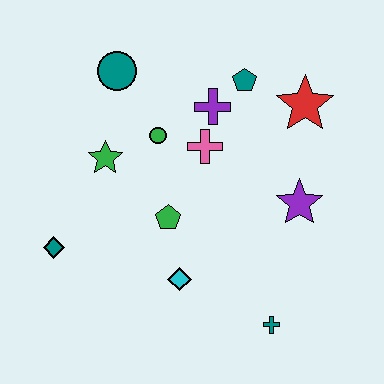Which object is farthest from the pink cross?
The teal cross is farthest from the pink cross.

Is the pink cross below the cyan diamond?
No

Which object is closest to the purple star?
The red star is closest to the purple star.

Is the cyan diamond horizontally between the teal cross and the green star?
Yes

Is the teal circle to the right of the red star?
No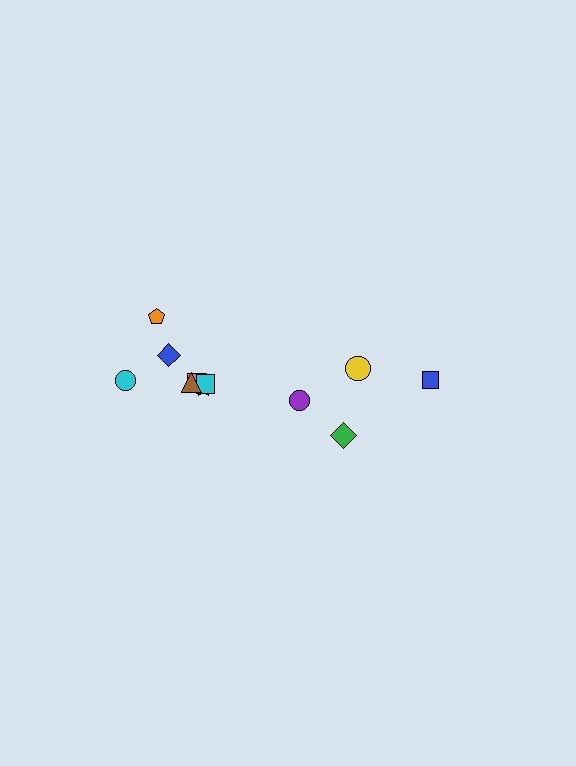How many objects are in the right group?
There are 4 objects.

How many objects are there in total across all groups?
There are 11 objects.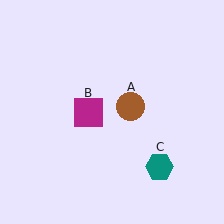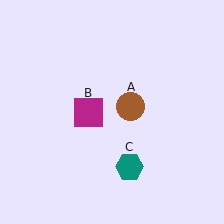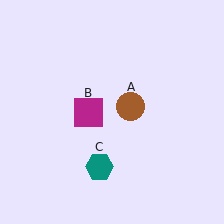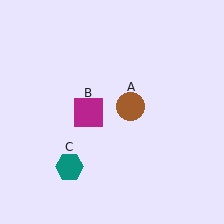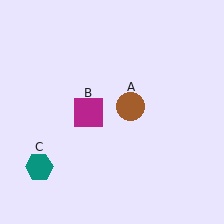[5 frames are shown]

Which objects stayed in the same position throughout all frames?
Brown circle (object A) and magenta square (object B) remained stationary.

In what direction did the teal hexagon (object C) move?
The teal hexagon (object C) moved left.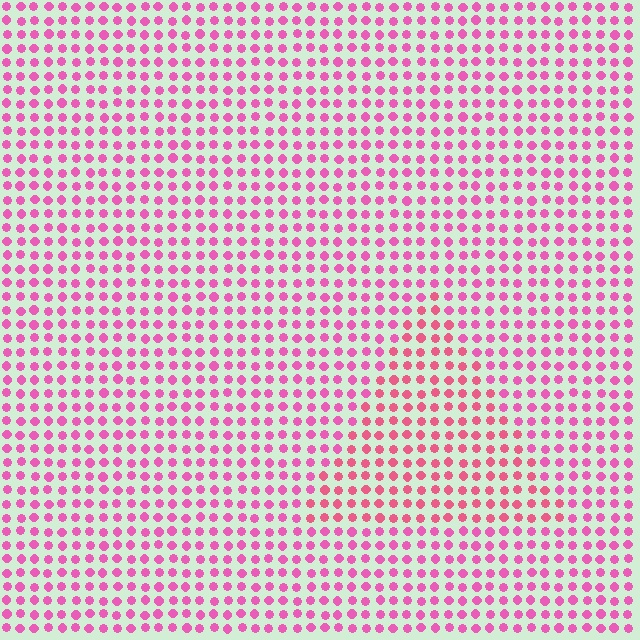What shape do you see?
I see a triangle.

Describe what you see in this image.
The image is filled with small pink elements in a uniform arrangement. A triangle-shaped region is visible where the elements are tinted to a slightly different hue, forming a subtle color boundary.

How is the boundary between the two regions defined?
The boundary is defined purely by a slight shift in hue (about 21 degrees). Spacing, size, and orientation are identical on both sides.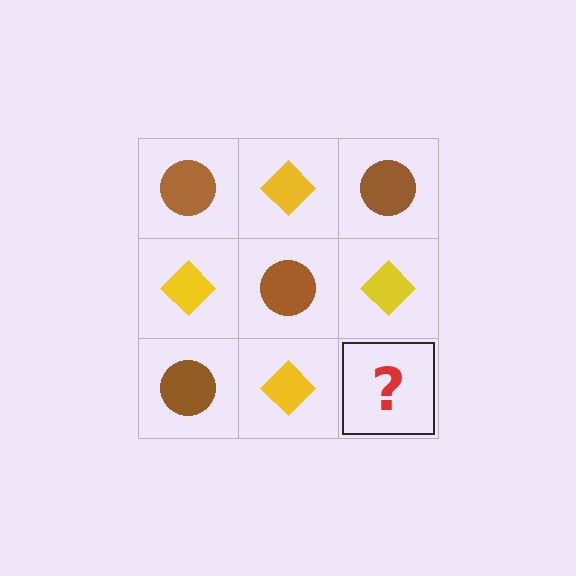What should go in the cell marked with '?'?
The missing cell should contain a brown circle.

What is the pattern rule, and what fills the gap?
The rule is that it alternates brown circle and yellow diamond in a checkerboard pattern. The gap should be filled with a brown circle.